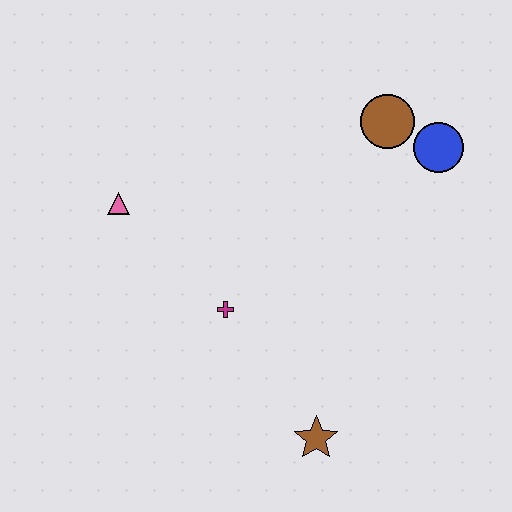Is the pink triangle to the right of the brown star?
No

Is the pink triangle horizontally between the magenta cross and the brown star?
No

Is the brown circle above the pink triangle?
Yes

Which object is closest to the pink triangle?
The magenta cross is closest to the pink triangle.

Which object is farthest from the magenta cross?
The blue circle is farthest from the magenta cross.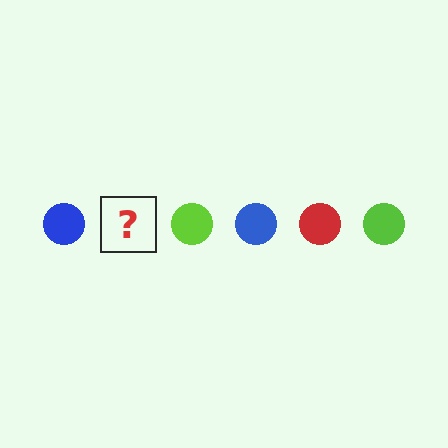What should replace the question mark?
The question mark should be replaced with a red circle.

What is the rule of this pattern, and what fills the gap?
The rule is that the pattern cycles through blue, red, lime circles. The gap should be filled with a red circle.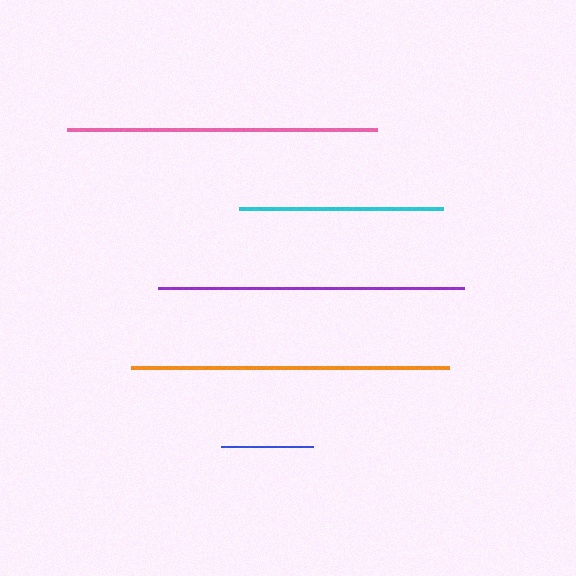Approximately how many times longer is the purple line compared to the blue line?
The purple line is approximately 3.3 times the length of the blue line.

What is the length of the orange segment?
The orange segment is approximately 318 pixels long.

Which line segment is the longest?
The orange line is the longest at approximately 318 pixels.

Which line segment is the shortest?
The blue line is the shortest at approximately 92 pixels.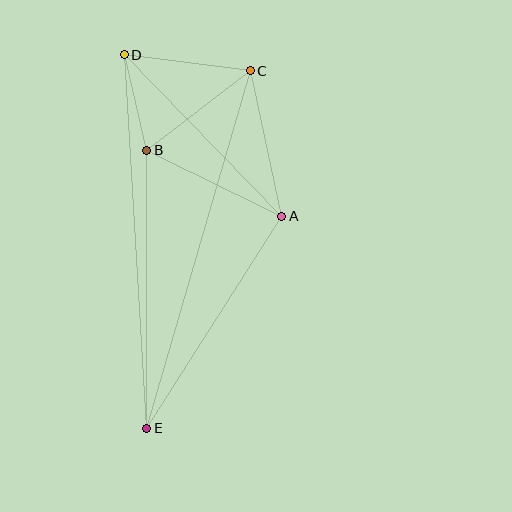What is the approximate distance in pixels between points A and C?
The distance between A and C is approximately 149 pixels.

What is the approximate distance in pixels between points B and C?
The distance between B and C is approximately 131 pixels.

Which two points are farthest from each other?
Points D and E are farthest from each other.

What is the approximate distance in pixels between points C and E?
The distance between C and E is approximately 372 pixels.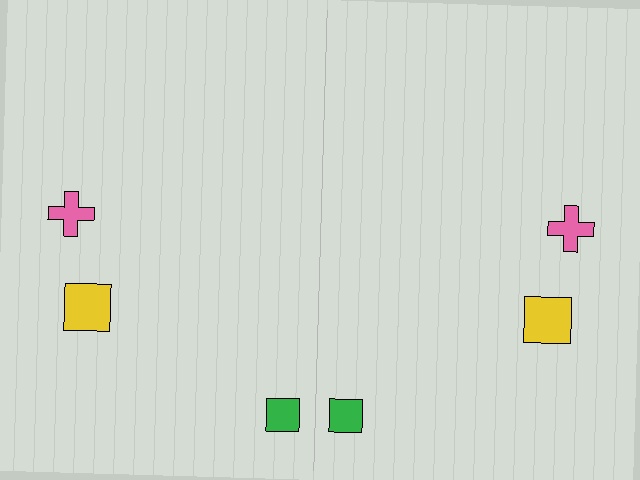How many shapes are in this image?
There are 6 shapes in this image.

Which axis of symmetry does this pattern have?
The pattern has a vertical axis of symmetry running through the center of the image.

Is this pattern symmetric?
Yes, this pattern has bilateral (reflection) symmetry.